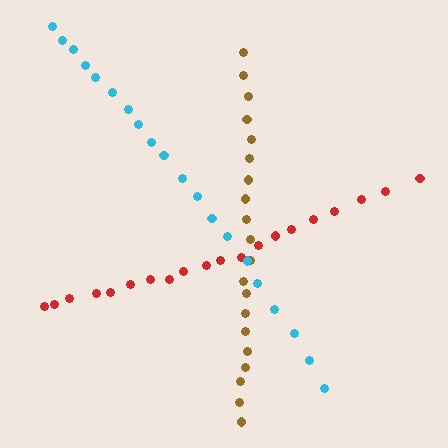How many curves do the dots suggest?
There are 3 distinct paths.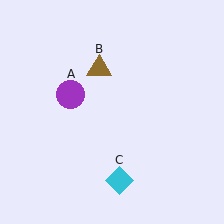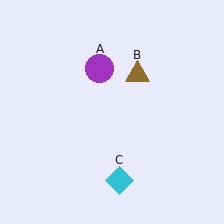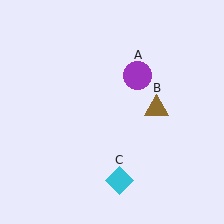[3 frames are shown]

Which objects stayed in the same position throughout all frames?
Cyan diamond (object C) remained stationary.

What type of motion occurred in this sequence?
The purple circle (object A), brown triangle (object B) rotated clockwise around the center of the scene.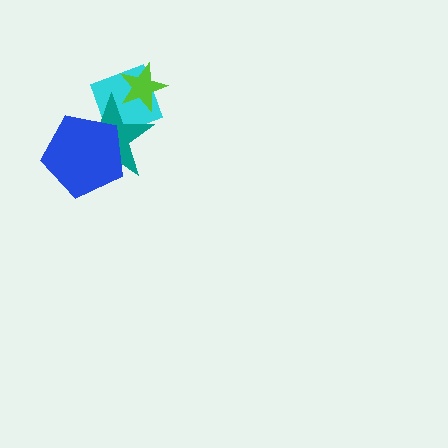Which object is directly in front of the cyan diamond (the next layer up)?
The lime star is directly in front of the cyan diamond.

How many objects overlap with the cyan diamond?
3 objects overlap with the cyan diamond.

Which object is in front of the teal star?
The blue pentagon is in front of the teal star.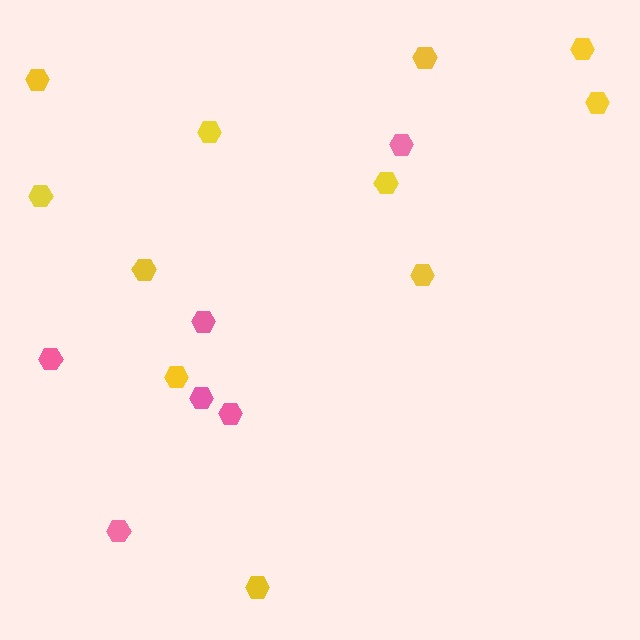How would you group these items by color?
There are 2 groups: one group of yellow hexagons (11) and one group of pink hexagons (6).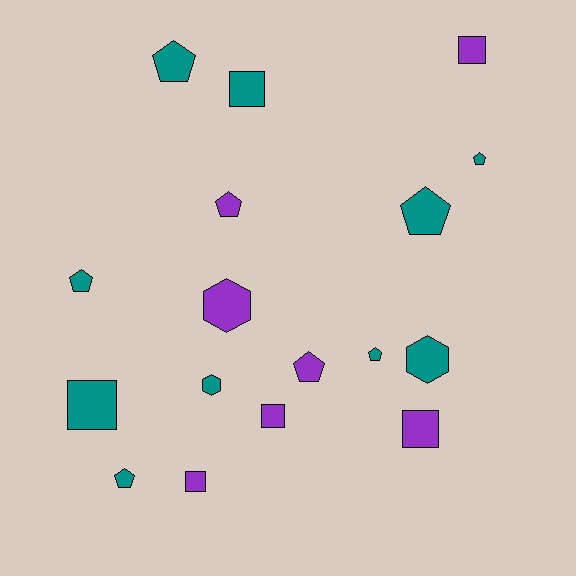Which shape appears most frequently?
Pentagon, with 8 objects.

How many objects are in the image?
There are 17 objects.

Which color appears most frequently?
Teal, with 10 objects.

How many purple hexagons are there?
There is 1 purple hexagon.